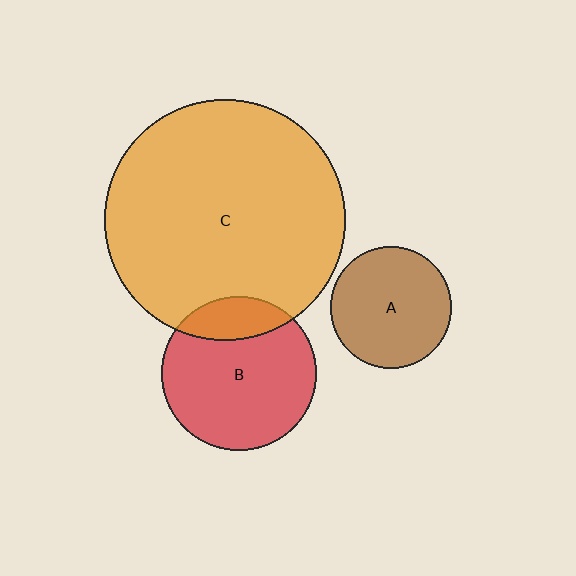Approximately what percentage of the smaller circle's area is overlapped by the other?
Approximately 20%.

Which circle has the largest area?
Circle C (orange).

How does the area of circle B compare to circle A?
Approximately 1.6 times.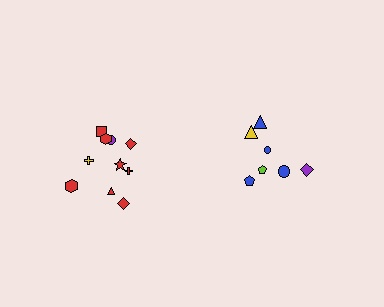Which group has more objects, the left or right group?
The left group.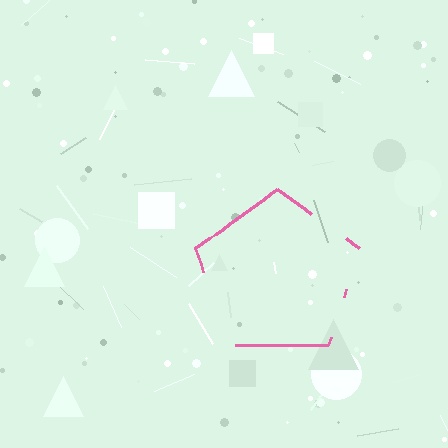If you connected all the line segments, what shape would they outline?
They would outline a pentagon.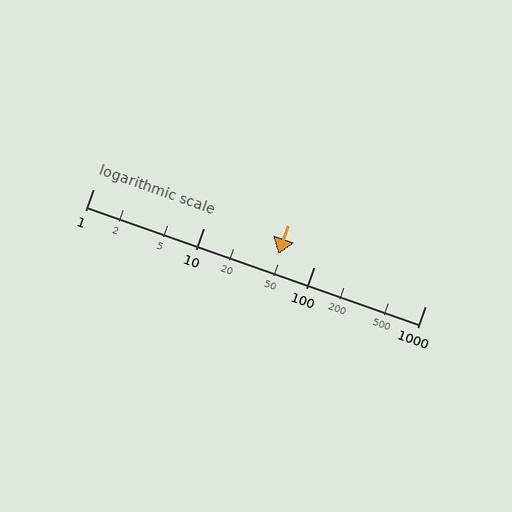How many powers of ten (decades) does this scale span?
The scale spans 3 decades, from 1 to 1000.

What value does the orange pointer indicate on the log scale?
The pointer indicates approximately 47.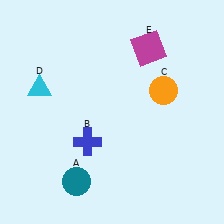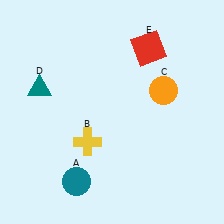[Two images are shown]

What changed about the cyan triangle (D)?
In Image 1, D is cyan. In Image 2, it changed to teal.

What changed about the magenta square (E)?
In Image 1, E is magenta. In Image 2, it changed to red.